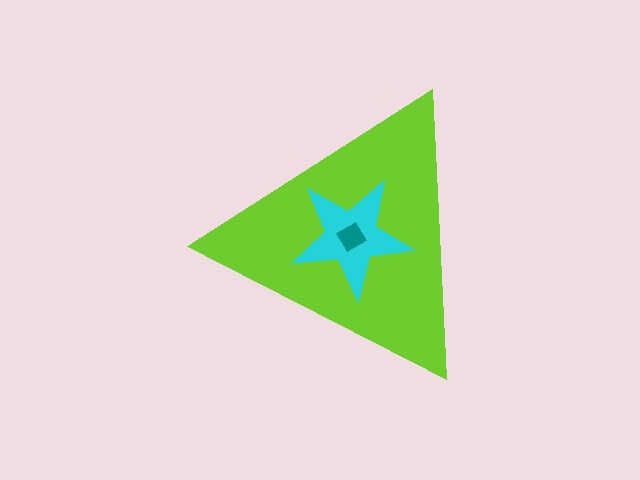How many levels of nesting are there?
3.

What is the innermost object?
The teal diamond.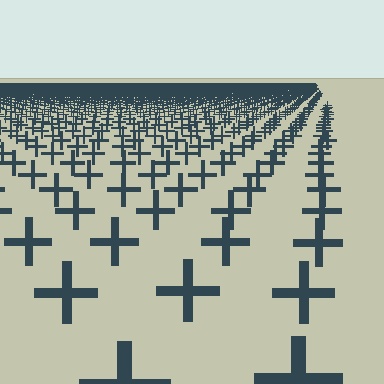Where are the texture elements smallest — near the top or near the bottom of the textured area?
Near the top.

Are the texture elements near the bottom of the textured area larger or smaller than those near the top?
Larger. Near the bottom, elements are closer to the viewer and appear at a bigger on-screen size.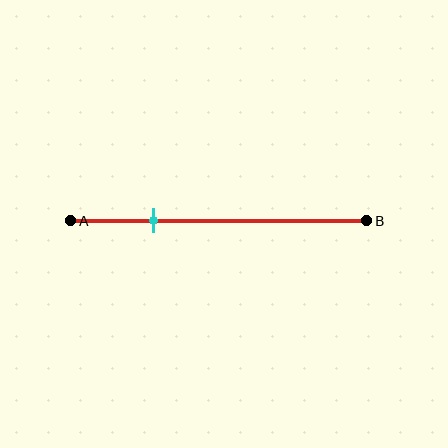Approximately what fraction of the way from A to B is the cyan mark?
The cyan mark is approximately 30% of the way from A to B.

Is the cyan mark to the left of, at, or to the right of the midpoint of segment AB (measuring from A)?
The cyan mark is to the left of the midpoint of segment AB.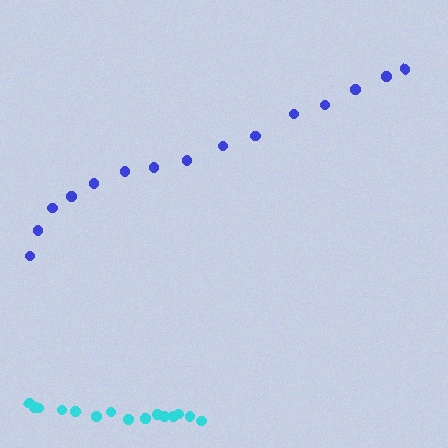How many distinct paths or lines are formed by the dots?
There are 2 distinct paths.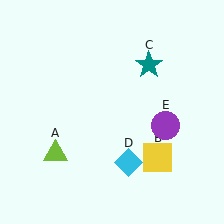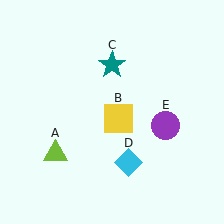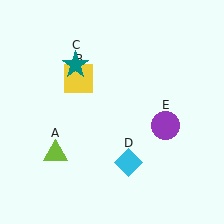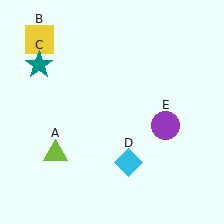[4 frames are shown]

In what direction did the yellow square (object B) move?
The yellow square (object B) moved up and to the left.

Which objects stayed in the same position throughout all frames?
Lime triangle (object A) and cyan diamond (object D) and purple circle (object E) remained stationary.